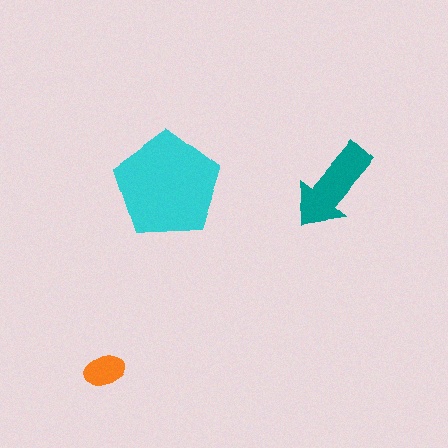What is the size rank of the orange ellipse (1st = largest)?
3rd.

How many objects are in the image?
There are 3 objects in the image.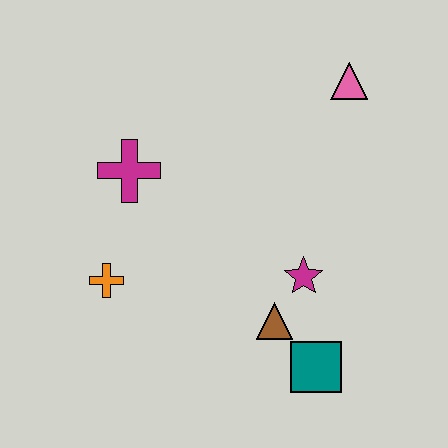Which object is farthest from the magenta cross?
The teal square is farthest from the magenta cross.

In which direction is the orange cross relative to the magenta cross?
The orange cross is below the magenta cross.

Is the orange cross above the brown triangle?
Yes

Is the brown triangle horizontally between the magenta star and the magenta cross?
Yes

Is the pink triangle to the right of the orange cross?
Yes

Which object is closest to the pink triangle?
The magenta star is closest to the pink triangle.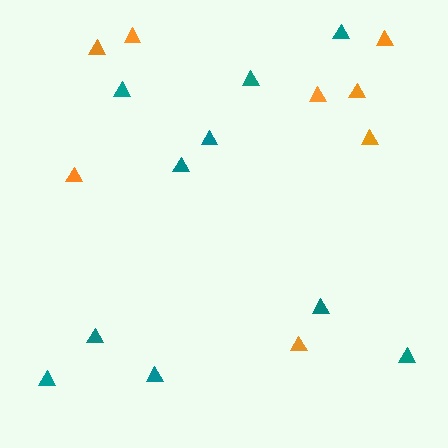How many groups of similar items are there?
There are 2 groups: one group of teal triangles (10) and one group of orange triangles (8).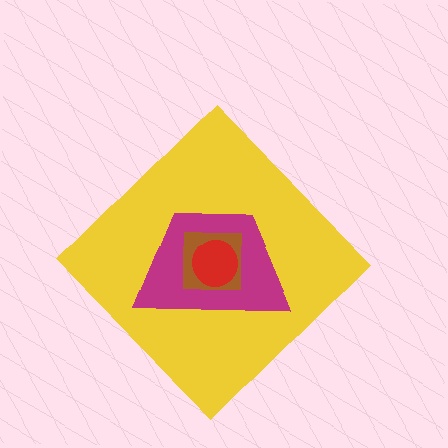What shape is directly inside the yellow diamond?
The magenta trapezoid.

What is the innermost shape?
The red circle.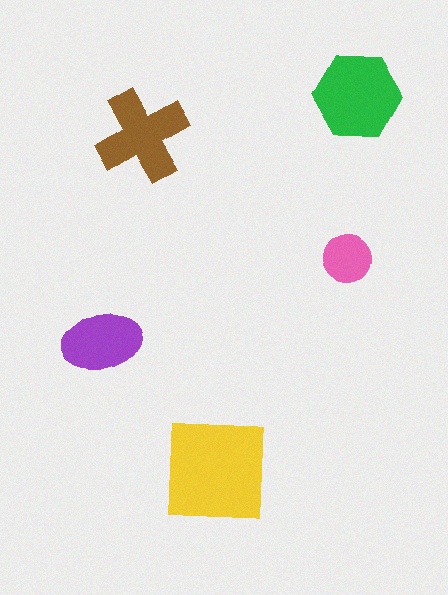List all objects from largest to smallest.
The yellow square, the green hexagon, the brown cross, the purple ellipse, the pink circle.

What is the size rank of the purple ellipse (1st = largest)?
4th.